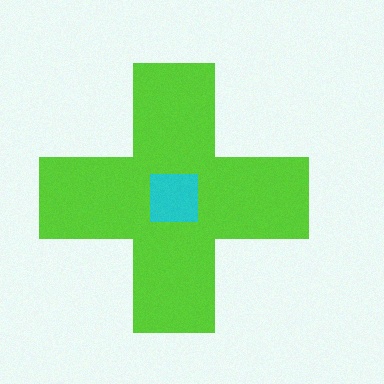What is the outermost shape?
The lime cross.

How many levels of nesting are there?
2.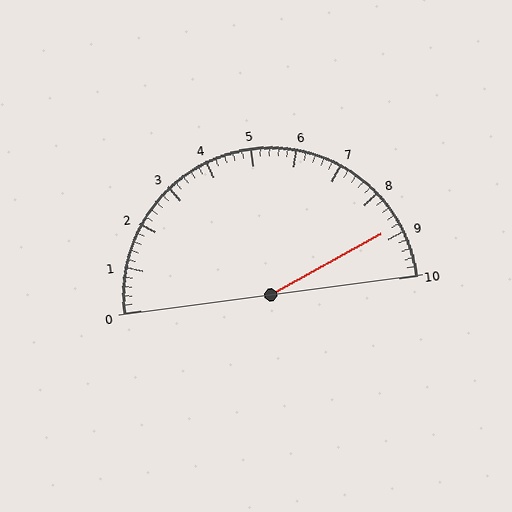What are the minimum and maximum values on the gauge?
The gauge ranges from 0 to 10.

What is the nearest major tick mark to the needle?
The nearest major tick mark is 9.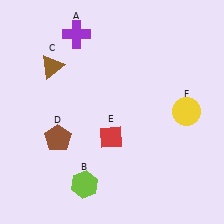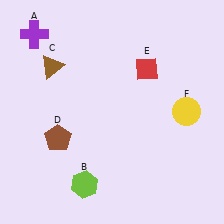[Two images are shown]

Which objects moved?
The objects that moved are: the purple cross (A), the red diamond (E).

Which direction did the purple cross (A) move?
The purple cross (A) moved left.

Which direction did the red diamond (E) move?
The red diamond (E) moved up.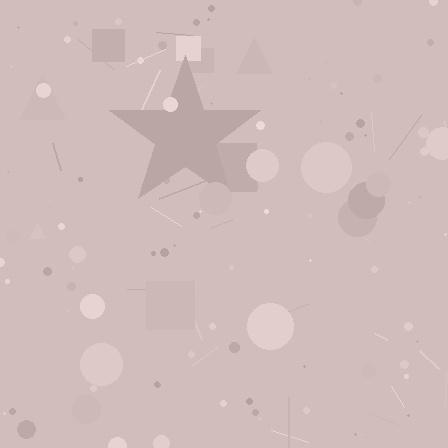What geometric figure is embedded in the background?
A star is embedded in the background.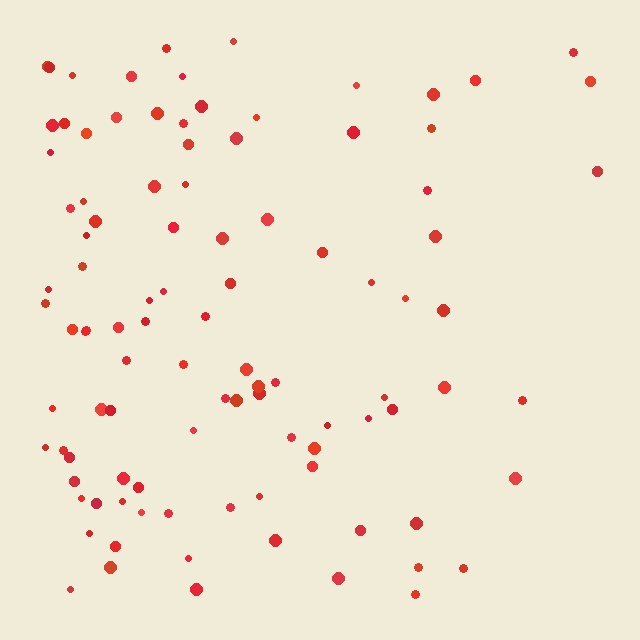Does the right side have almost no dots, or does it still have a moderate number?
Still a moderate number, just noticeably fewer than the left.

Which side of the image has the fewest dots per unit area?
The right.